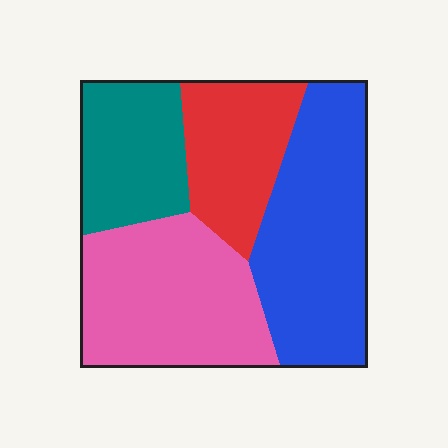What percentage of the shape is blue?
Blue covers roughly 35% of the shape.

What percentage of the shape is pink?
Pink covers around 30% of the shape.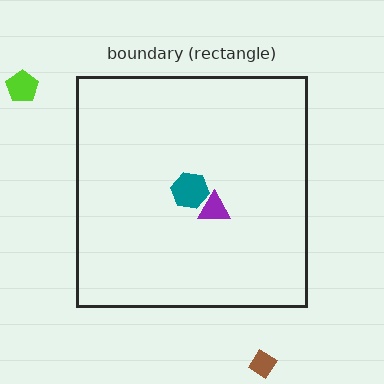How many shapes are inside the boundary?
2 inside, 2 outside.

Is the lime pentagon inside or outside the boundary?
Outside.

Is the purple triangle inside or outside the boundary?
Inside.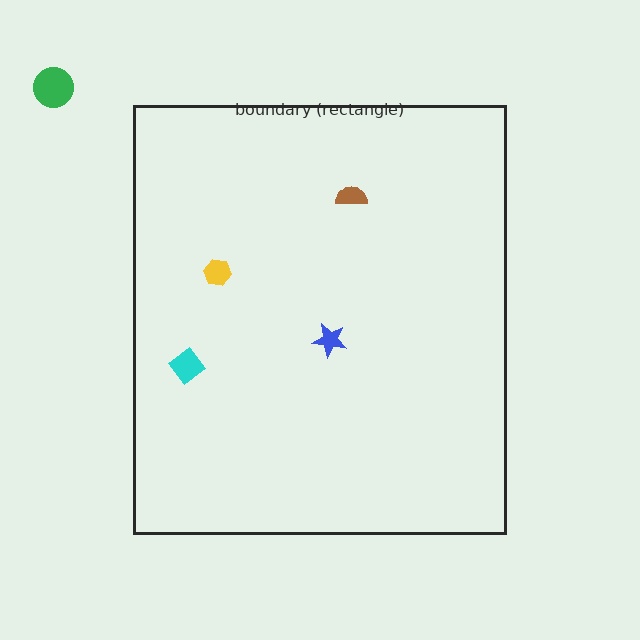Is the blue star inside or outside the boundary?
Inside.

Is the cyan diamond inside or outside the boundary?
Inside.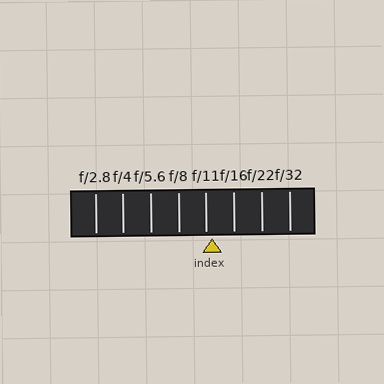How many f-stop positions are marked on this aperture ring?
There are 8 f-stop positions marked.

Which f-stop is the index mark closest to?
The index mark is closest to f/11.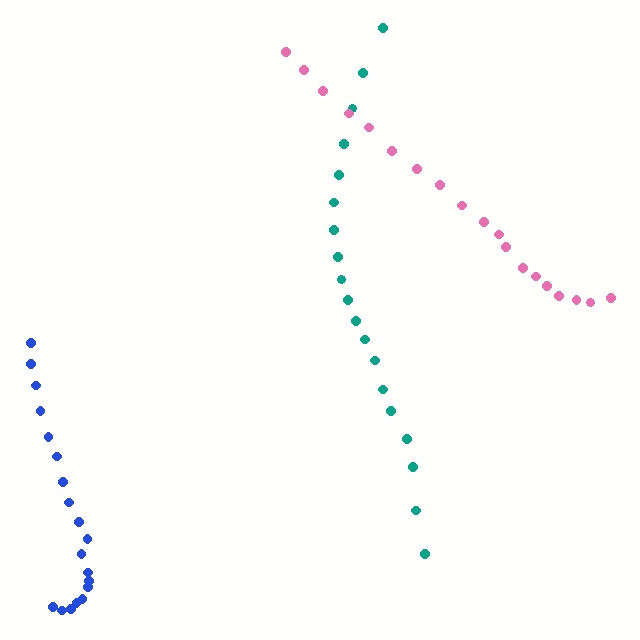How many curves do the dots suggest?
There are 3 distinct paths.